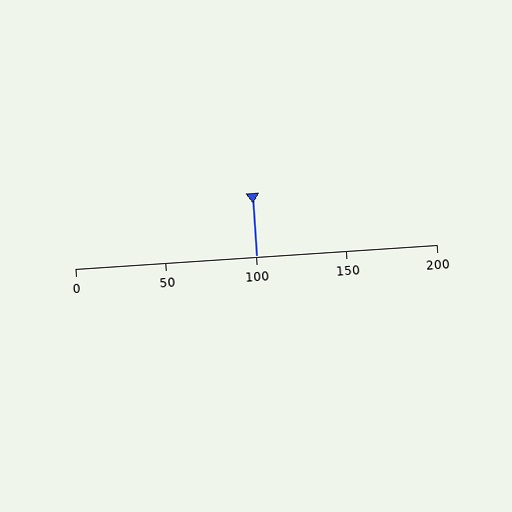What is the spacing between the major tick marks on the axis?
The major ticks are spaced 50 apart.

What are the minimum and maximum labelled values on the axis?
The axis runs from 0 to 200.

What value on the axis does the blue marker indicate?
The marker indicates approximately 100.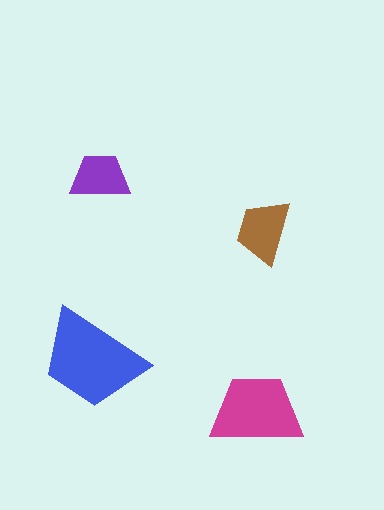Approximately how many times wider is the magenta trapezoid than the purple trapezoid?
About 1.5 times wider.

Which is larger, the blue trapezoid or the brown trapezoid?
The blue one.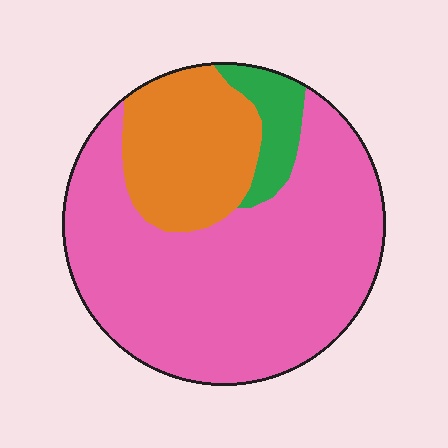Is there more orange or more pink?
Pink.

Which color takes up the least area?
Green, at roughly 10%.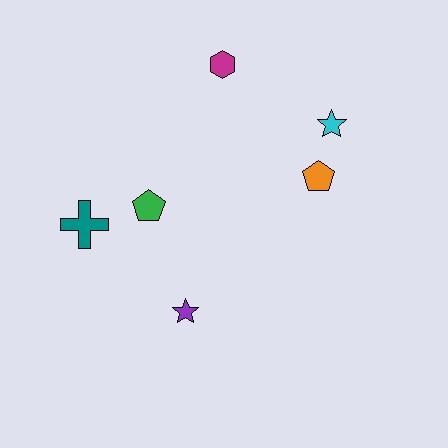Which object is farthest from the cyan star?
The teal cross is farthest from the cyan star.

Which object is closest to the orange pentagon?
The cyan star is closest to the orange pentagon.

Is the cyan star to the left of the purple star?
No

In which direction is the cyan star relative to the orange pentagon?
The cyan star is above the orange pentagon.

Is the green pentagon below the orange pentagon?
Yes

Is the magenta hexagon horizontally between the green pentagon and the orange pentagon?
Yes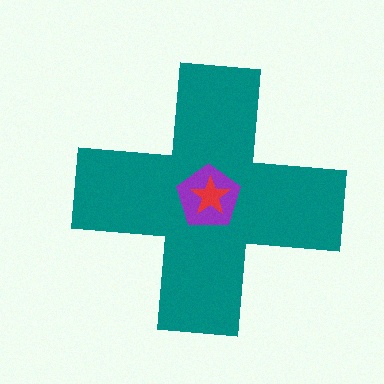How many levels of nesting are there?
3.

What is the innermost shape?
The red star.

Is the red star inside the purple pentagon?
Yes.